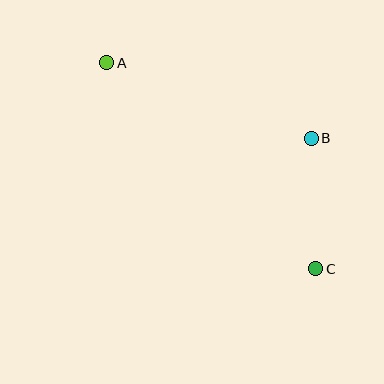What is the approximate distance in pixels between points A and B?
The distance between A and B is approximately 218 pixels.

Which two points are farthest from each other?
Points A and C are farthest from each other.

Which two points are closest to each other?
Points B and C are closest to each other.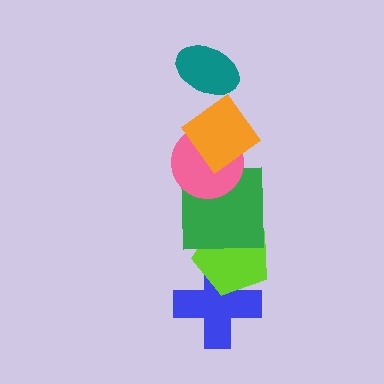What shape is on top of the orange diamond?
The teal ellipse is on top of the orange diamond.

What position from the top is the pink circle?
The pink circle is 3rd from the top.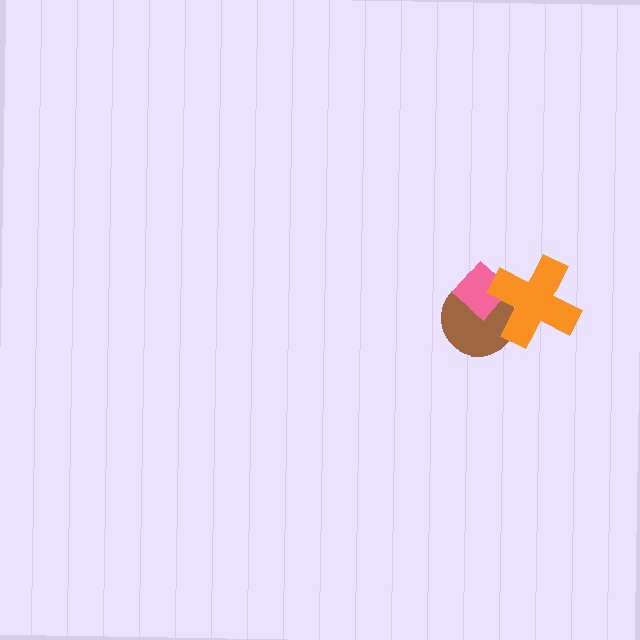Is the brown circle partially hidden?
Yes, it is partially covered by another shape.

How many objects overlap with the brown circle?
2 objects overlap with the brown circle.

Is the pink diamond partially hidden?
Yes, it is partially covered by another shape.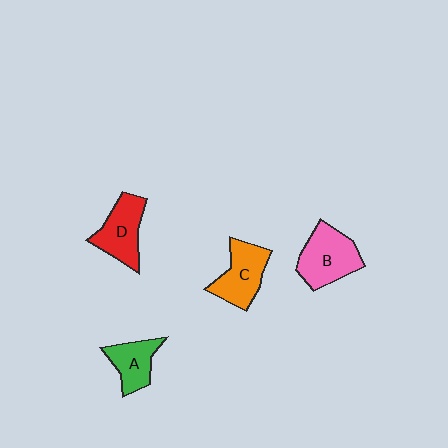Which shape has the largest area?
Shape B (pink).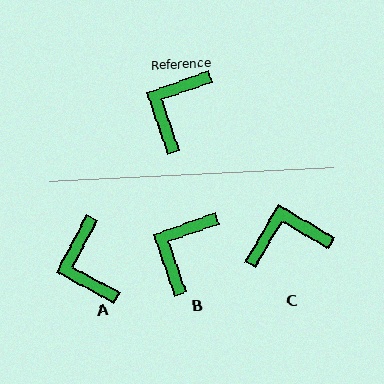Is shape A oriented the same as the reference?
No, it is off by about 43 degrees.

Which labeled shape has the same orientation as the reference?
B.